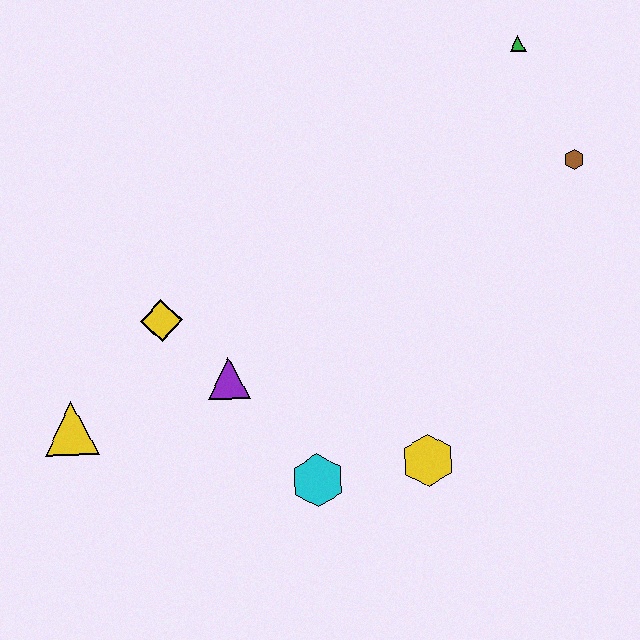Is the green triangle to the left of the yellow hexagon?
No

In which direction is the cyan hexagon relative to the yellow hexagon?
The cyan hexagon is to the left of the yellow hexagon.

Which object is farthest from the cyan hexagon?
The green triangle is farthest from the cyan hexagon.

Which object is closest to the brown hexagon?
The green triangle is closest to the brown hexagon.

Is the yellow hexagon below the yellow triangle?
Yes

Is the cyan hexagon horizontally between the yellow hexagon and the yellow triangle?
Yes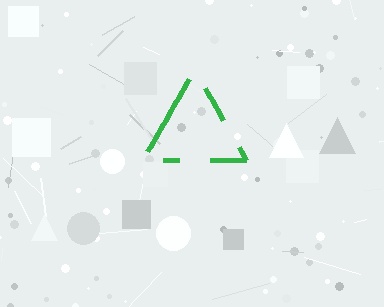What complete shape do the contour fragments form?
The contour fragments form a triangle.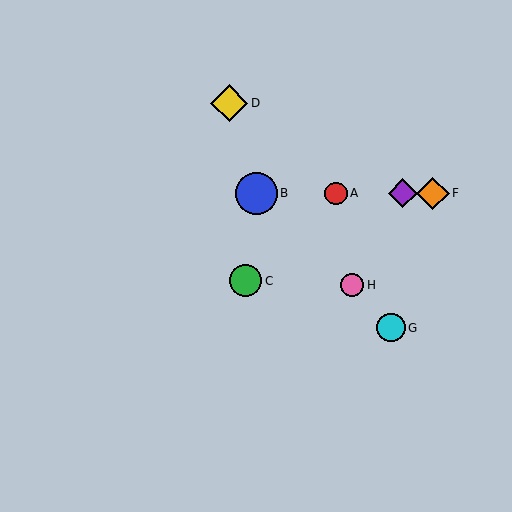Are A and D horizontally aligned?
No, A is at y≈193 and D is at y≈103.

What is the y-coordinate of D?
Object D is at y≈103.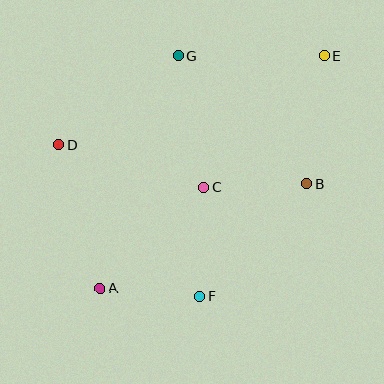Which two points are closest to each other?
Points A and F are closest to each other.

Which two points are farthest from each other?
Points A and E are farthest from each other.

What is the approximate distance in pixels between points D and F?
The distance between D and F is approximately 207 pixels.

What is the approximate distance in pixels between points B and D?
The distance between B and D is approximately 251 pixels.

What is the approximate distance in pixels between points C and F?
The distance between C and F is approximately 109 pixels.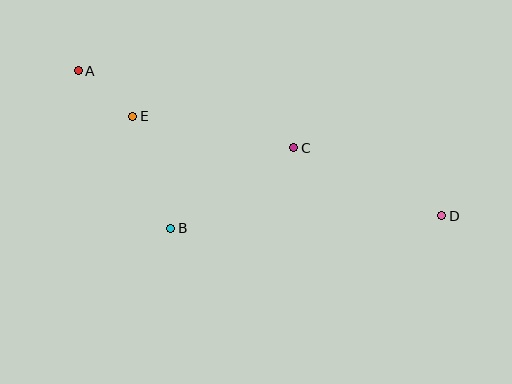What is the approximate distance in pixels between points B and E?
The distance between B and E is approximately 118 pixels.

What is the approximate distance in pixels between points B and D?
The distance between B and D is approximately 271 pixels.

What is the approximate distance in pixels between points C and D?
The distance between C and D is approximately 163 pixels.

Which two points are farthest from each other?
Points A and D are farthest from each other.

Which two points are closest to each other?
Points A and E are closest to each other.